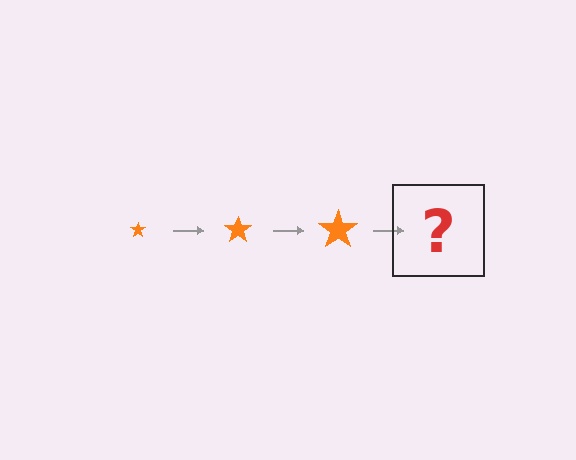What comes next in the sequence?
The next element should be an orange star, larger than the previous one.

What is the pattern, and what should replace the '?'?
The pattern is that the star gets progressively larger each step. The '?' should be an orange star, larger than the previous one.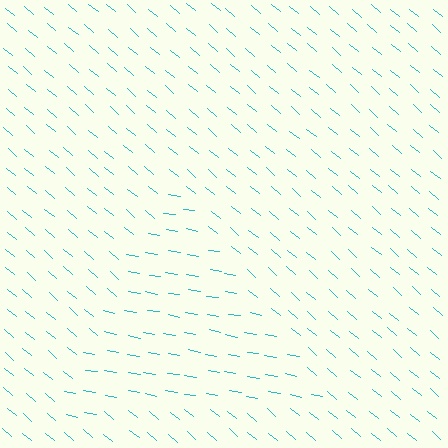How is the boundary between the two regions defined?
The boundary is defined purely by a change in line orientation (approximately 30 degrees difference). All lines are the same color and thickness.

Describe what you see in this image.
The image is filled with small cyan line segments. A triangle region in the image has lines oriented differently from the surrounding lines, creating a visible texture boundary.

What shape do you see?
I see a triangle.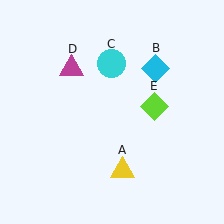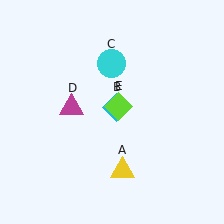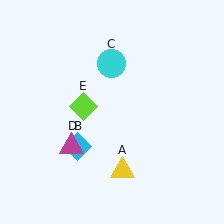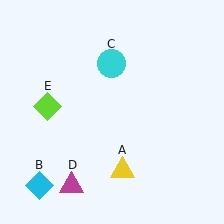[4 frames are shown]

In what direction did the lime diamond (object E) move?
The lime diamond (object E) moved left.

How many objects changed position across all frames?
3 objects changed position: cyan diamond (object B), magenta triangle (object D), lime diamond (object E).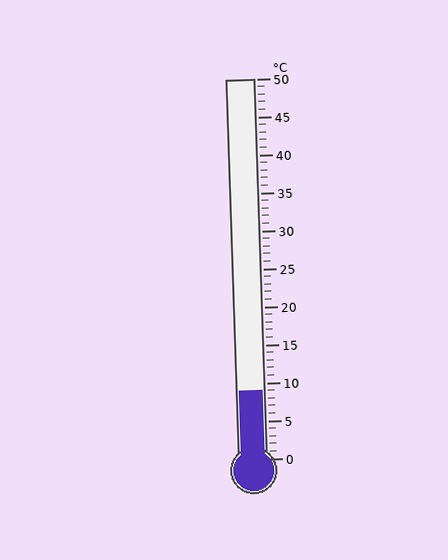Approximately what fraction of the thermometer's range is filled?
The thermometer is filled to approximately 20% of its range.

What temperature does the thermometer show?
The thermometer shows approximately 9°C.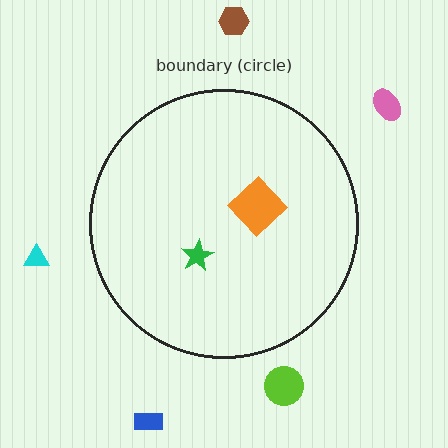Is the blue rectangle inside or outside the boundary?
Outside.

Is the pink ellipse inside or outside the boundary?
Outside.